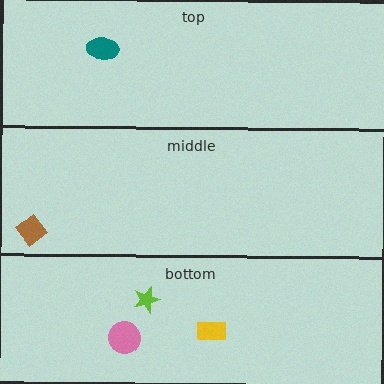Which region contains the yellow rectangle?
The bottom region.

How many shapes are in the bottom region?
3.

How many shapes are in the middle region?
1.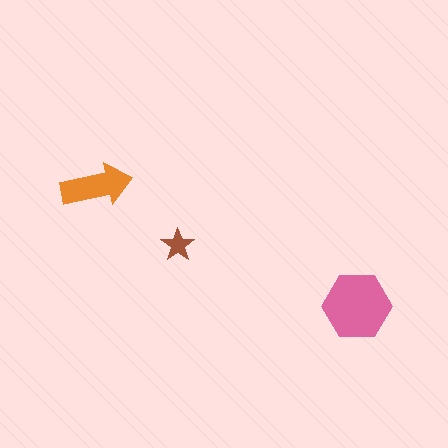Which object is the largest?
The pink hexagon.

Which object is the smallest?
The brown star.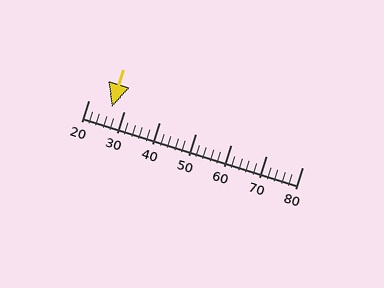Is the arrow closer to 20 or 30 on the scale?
The arrow is closer to 30.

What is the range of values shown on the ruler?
The ruler shows values from 20 to 80.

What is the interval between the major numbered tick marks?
The major tick marks are spaced 10 units apart.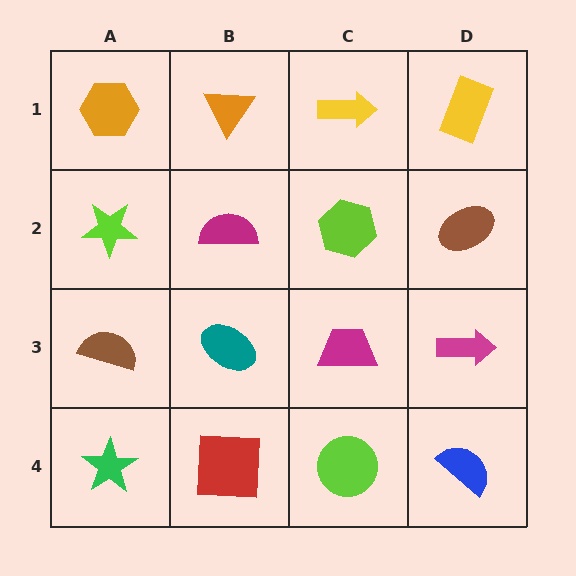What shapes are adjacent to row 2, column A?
An orange hexagon (row 1, column A), a brown semicircle (row 3, column A), a magenta semicircle (row 2, column B).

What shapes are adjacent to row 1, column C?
A lime hexagon (row 2, column C), an orange triangle (row 1, column B), a yellow rectangle (row 1, column D).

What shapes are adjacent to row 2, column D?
A yellow rectangle (row 1, column D), a magenta arrow (row 3, column D), a lime hexagon (row 2, column C).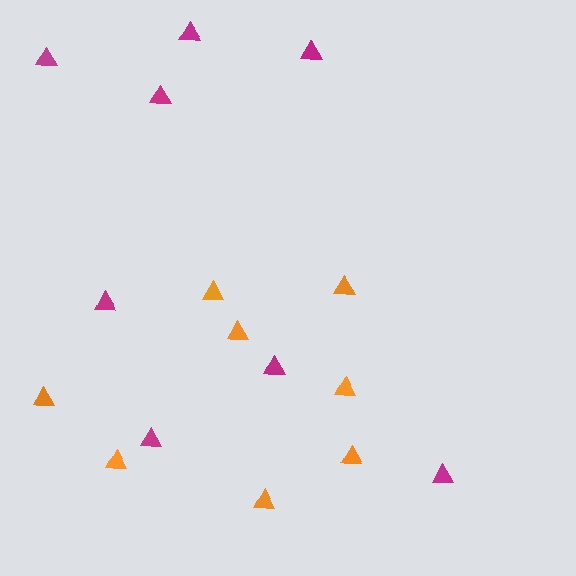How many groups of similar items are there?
There are 2 groups: one group of magenta triangles (8) and one group of orange triangles (8).